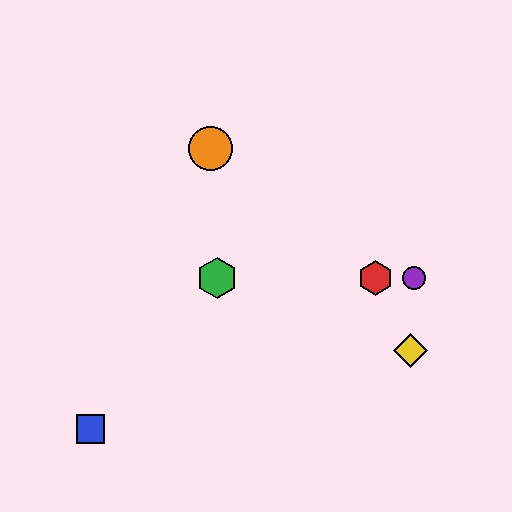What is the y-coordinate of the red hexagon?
The red hexagon is at y≈278.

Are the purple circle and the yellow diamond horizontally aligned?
No, the purple circle is at y≈278 and the yellow diamond is at y≈350.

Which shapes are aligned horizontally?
The red hexagon, the green hexagon, the purple circle are aligned horizontally.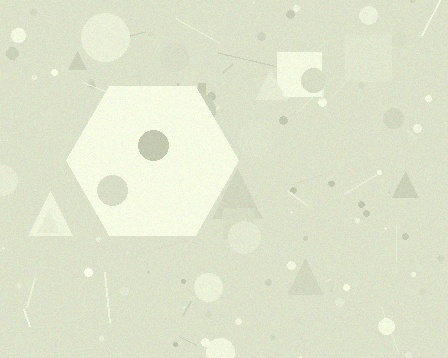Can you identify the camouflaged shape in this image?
The camouflaged shape is a hexagon.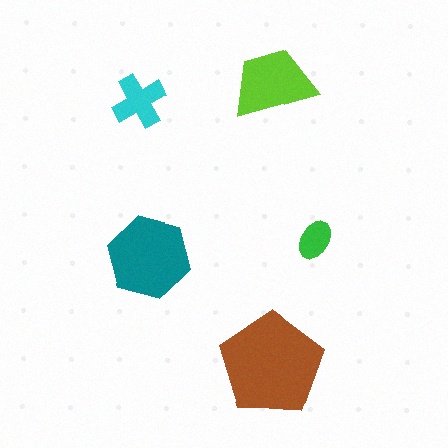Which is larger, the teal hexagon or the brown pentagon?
The brown pentagon.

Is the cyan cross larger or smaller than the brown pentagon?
Smaller.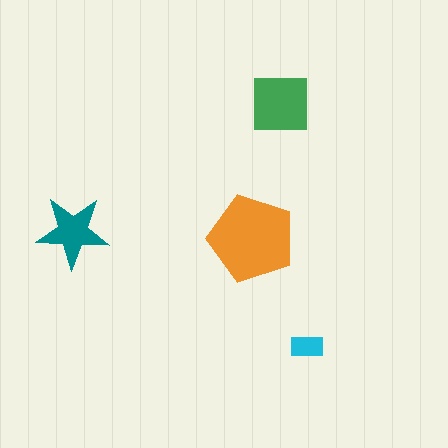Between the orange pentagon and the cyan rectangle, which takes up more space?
The orange pentagon.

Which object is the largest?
The orange pentagon.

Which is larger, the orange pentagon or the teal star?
The orange pentagon.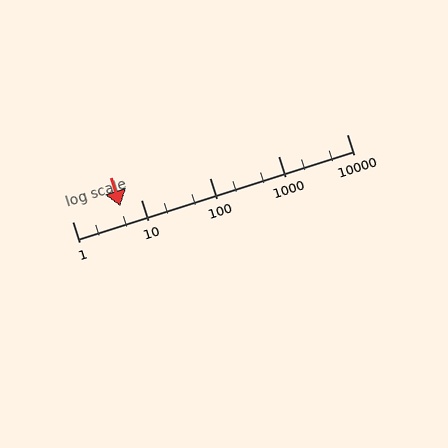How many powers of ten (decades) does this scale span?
The scale spans 4 decades, from 1 to 10000.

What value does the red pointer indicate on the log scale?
The pointer indicates approximately 5.1.